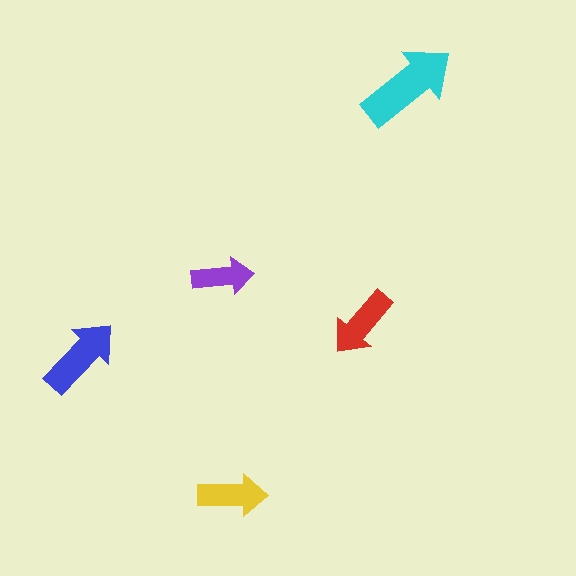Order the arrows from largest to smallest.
the cyan one, the blue one, the red one, the yellow one, the purple one.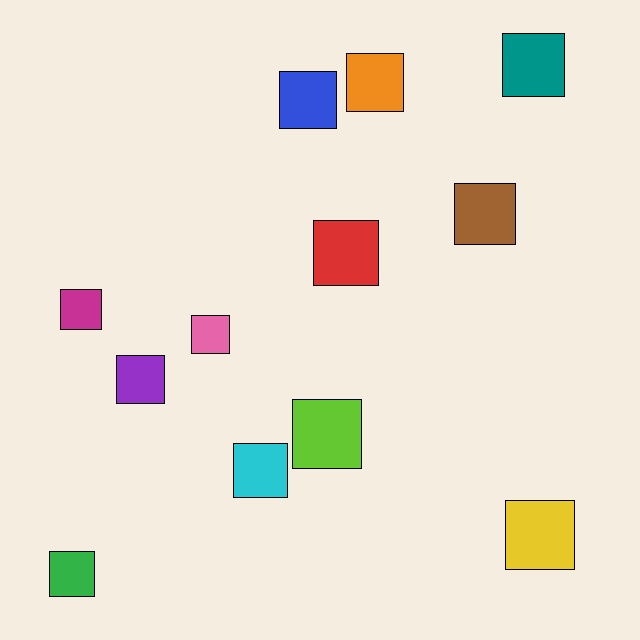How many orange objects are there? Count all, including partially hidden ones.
There is 1 orange object.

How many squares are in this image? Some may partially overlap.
There are 12 squares.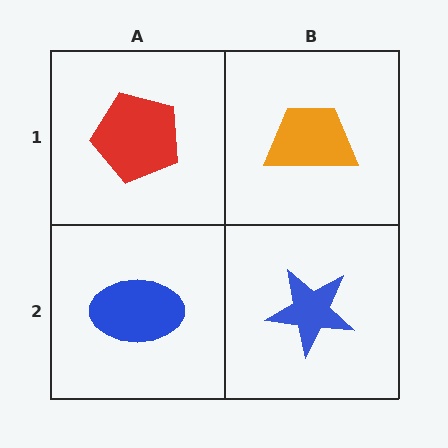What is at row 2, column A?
A blue ellipse.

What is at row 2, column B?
A blue star.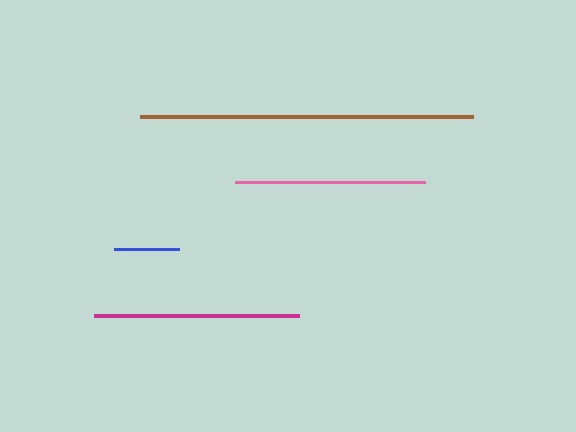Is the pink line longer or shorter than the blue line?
The pink line is longer than the blue line.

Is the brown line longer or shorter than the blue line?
The brown line is longer than the blue line.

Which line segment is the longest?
The brown line is the longest at approximately 333 pixels.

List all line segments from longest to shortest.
From longest to shortest: brown, magenta, pink, blue.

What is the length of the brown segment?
The brown segment is approximately 333 pixels long.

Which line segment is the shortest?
The blue line is the shortest at approximately 65 pixels.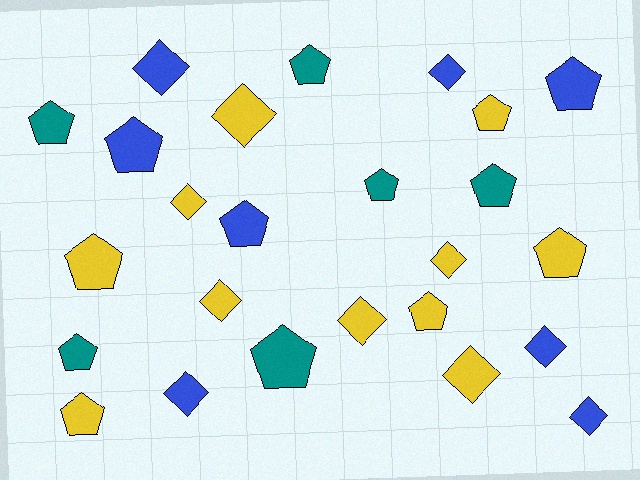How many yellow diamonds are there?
There are 6 yellow diamonds.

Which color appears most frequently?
Yellow, with 11 objects.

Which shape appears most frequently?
Pentagon, with 14 objects.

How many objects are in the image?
There are 25 objects.